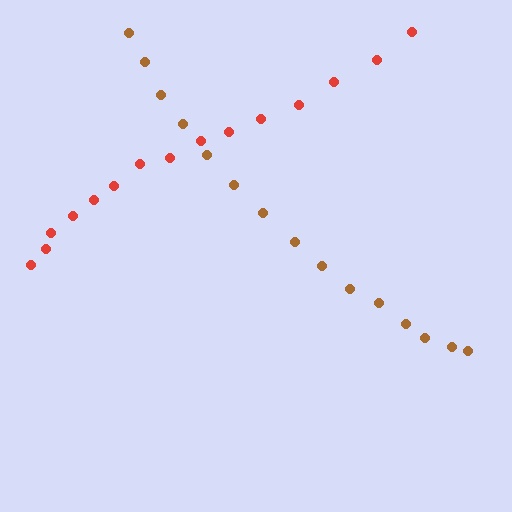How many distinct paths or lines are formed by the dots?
There are 2 distinct paths.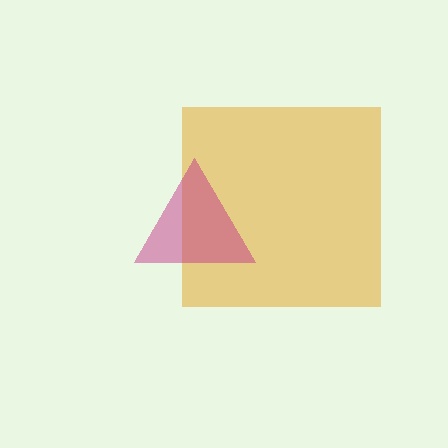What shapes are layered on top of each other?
The layered shapes are: an orange square, a magenta triangle.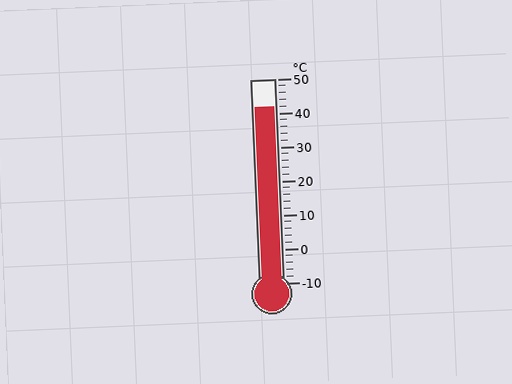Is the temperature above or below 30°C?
The temperature is above 30°C.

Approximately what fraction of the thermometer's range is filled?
The thermometer is filled to approximately 85% of its range.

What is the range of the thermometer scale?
The thermometer scale ranges from -10°C to 50°C.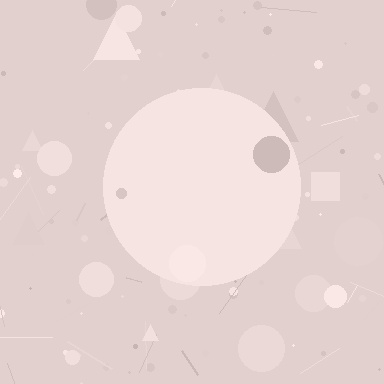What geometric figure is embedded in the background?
A circle is embedded in the background.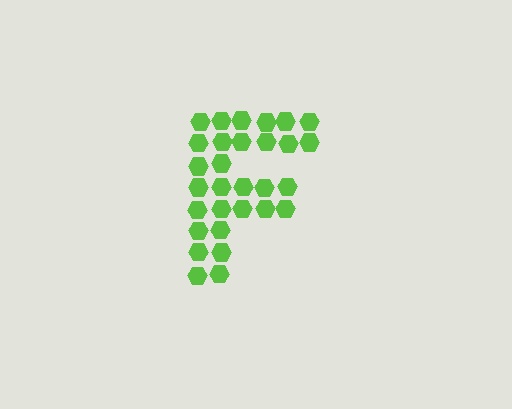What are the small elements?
The small elements are hexagons.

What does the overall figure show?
The overall figure shows the letter F.